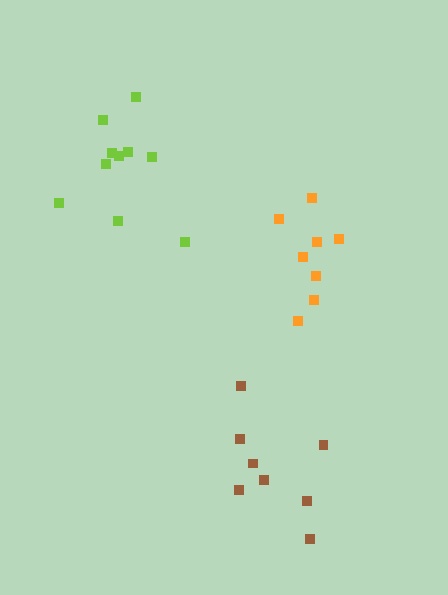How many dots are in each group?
Group 1: 10 dots, Group 2: 8 dots, Group 3: 8 dots (26 total).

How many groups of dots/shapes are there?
There are 3 groups.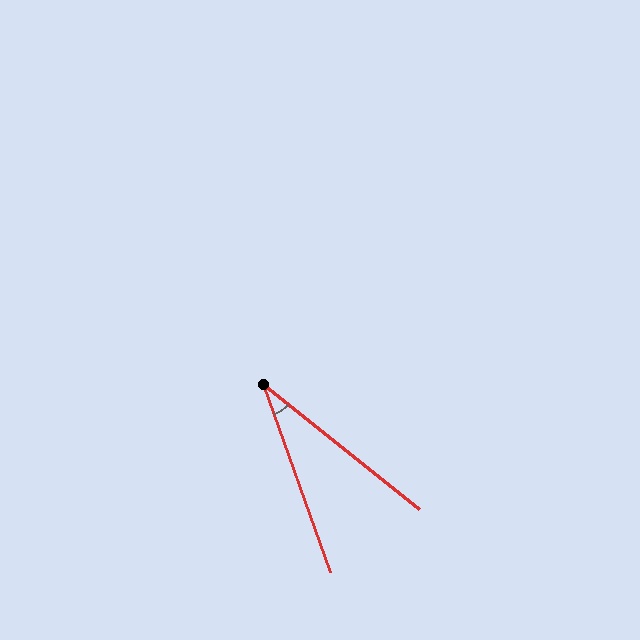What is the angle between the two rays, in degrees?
Approximately 32 degrees.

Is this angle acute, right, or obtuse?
It is acute.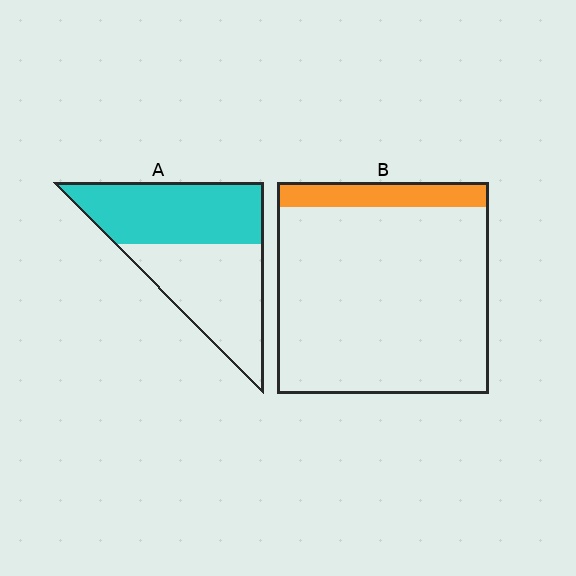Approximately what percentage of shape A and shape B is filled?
A is approximately 50% and B is approximately 10%.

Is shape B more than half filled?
No.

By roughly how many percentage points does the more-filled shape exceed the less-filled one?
By roughly 40 percentage points (A over B).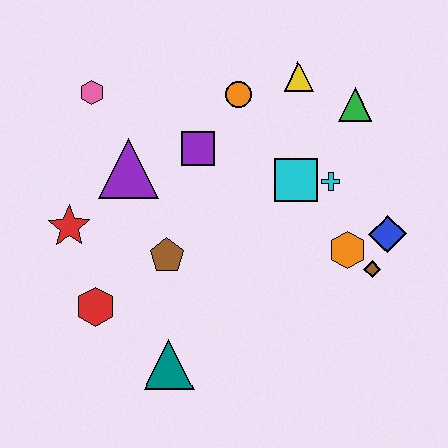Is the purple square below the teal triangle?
No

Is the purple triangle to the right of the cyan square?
No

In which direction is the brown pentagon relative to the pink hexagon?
The brown pentagon is below the pink hexagon.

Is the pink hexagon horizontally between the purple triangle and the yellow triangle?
No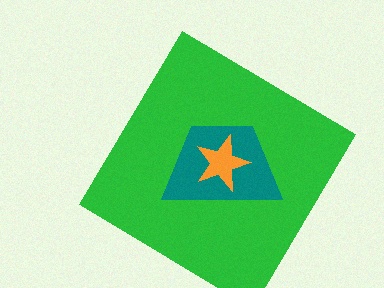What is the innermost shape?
The orange star.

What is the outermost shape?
The green diamond.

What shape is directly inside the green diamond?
The teal trapezoid.